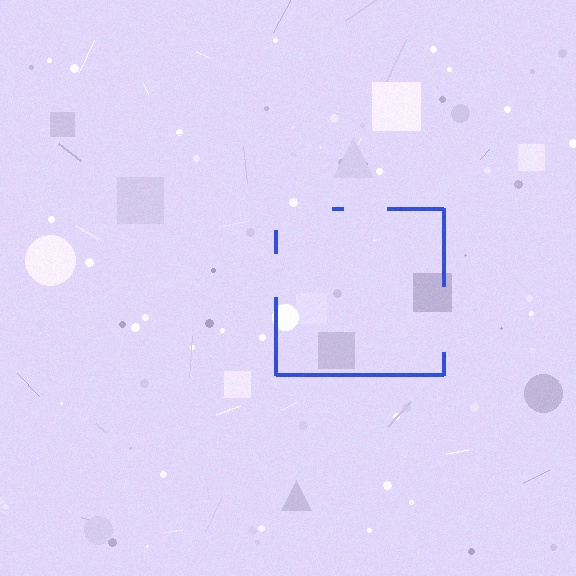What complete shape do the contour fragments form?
The contour fragments form a square.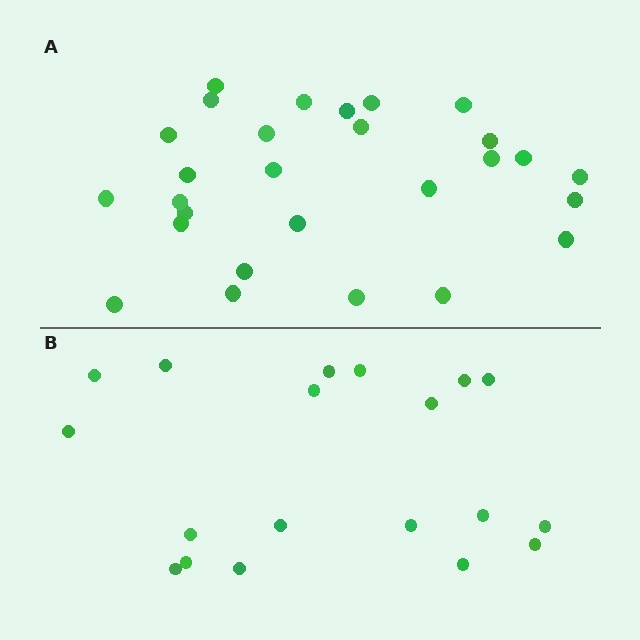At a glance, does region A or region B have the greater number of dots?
Region A (the top region) has more dots.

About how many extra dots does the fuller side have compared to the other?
Region A has roughly 8 or so more dots than region B.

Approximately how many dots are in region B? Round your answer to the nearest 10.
About 20 dots. (The exact count is 19, which rounds to 20.)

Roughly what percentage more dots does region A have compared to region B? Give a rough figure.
About 45% more.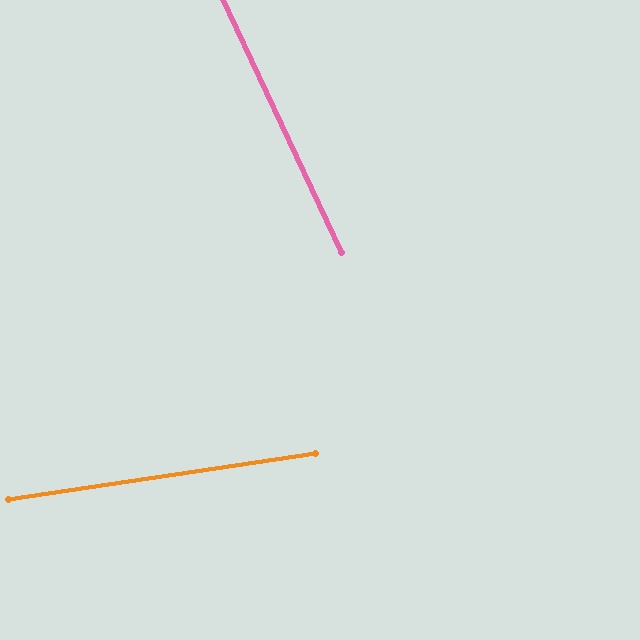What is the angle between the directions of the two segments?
Approximately 74 degrees.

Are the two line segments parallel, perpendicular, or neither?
Neither parallel nor perpendicular — they differ by about 74°.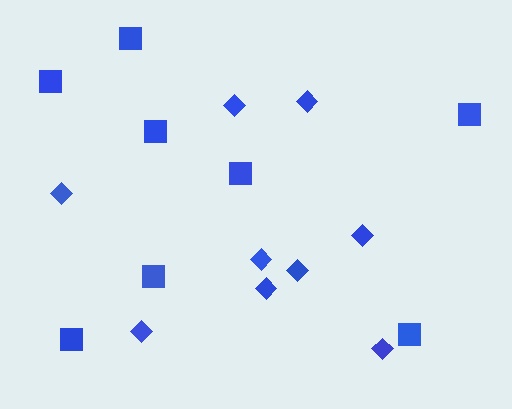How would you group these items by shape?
There are 2 groups: one group of squares (8) and one group of diamonds (9).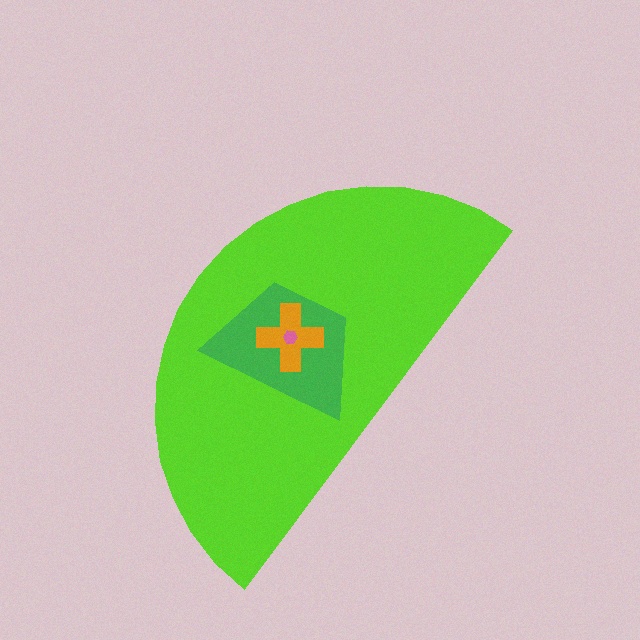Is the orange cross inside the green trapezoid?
Yes.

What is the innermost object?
The pink hexagon.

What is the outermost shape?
The lime semicircle.